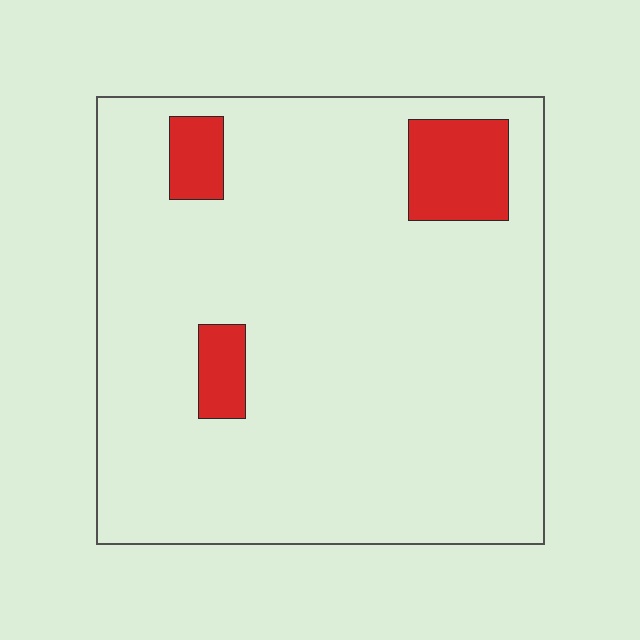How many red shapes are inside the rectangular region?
3.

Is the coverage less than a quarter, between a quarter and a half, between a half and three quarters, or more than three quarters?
Less than a quarter.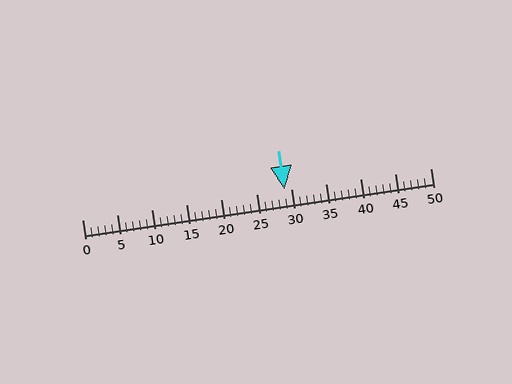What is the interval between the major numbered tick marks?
The major tick marks are spaced 5 units apart.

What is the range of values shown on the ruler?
The ruler shows values from 0 to 50.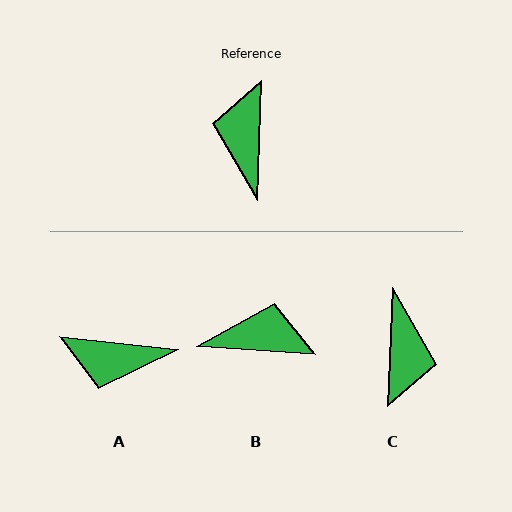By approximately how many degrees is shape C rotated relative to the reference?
Approximately 179 degrees counter-clockwise.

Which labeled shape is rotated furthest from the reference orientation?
C, about 179 degrees away.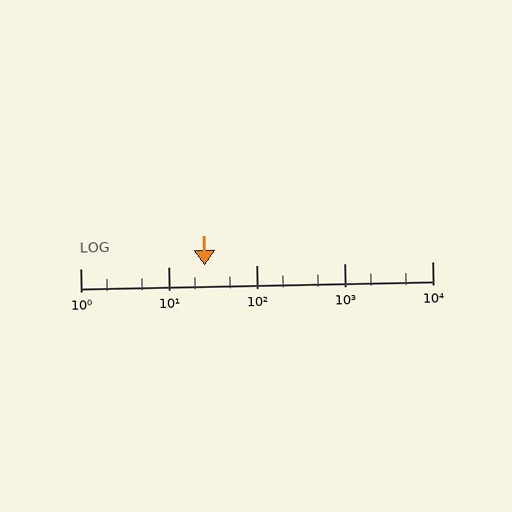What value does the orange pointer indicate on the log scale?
The pointer indicates approximately 26.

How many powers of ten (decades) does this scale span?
The scale spans 4 decades, from 1 to 10000.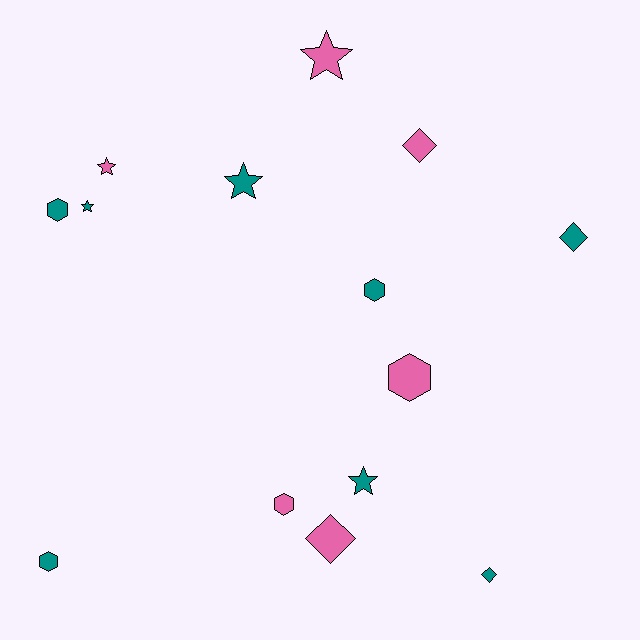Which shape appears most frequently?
Star, with 5 objects.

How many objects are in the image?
There are 14 objects.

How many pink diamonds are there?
There are 2 pink diamonds.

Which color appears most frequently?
Teal, with 8 objects.